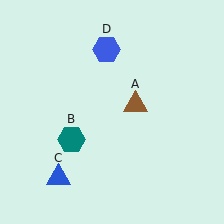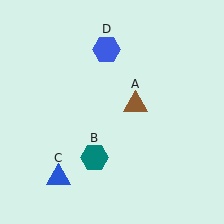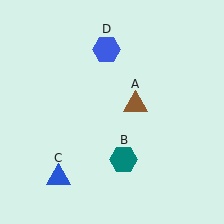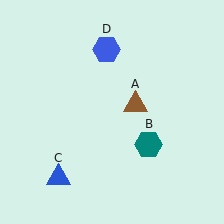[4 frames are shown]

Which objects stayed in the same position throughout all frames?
Brown triangle (object A) and blue triangle (object C) and blue hexagon (object D) remained stationary.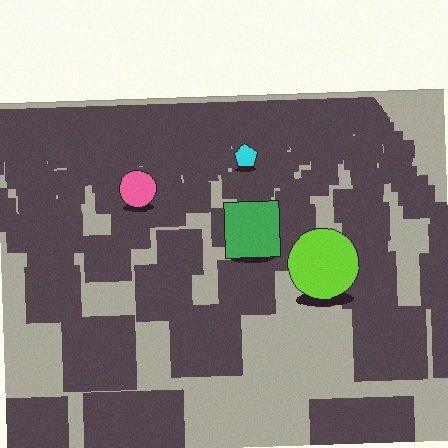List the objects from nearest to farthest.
From nearest to farthest: the lime circle, the green square, the pink circle, the cyan pentagon.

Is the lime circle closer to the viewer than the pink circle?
Yes. The lime circle is closer — you can tell from the texture gradient: the ground texture is coarser near it.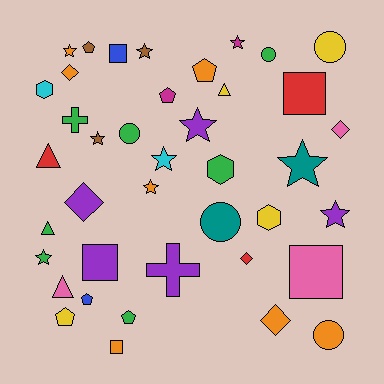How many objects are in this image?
There are 40 objects.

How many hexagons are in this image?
There are 3 hexagons.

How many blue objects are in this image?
There are 2 blue objects.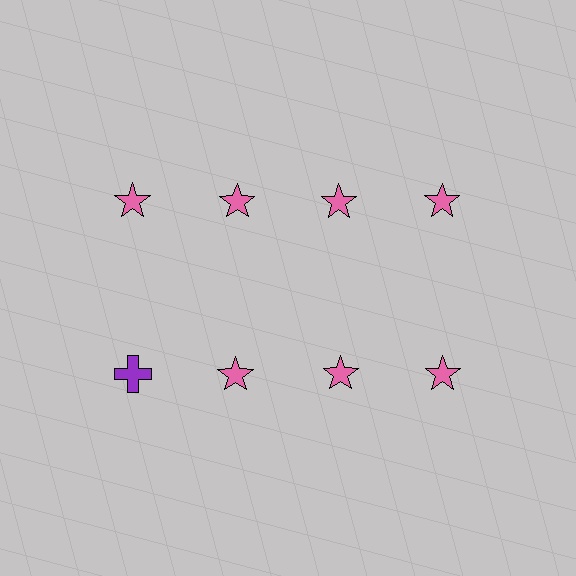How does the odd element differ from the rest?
It differs in both color (purple instead of pink) and shape (cross instead of star).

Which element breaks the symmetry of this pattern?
The purple cross in the second row, leftmost column breaks the symmetry. All other shapes are pink stars.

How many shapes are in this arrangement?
There are 8 shapes arranged in a grid pattern.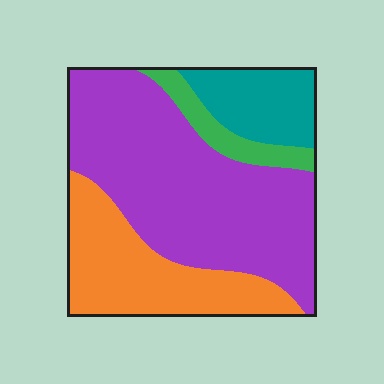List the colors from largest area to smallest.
From largest to smallest: purple, orange, teal, green.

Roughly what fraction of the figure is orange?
Orange takes up between a sixth and a third of the figure.